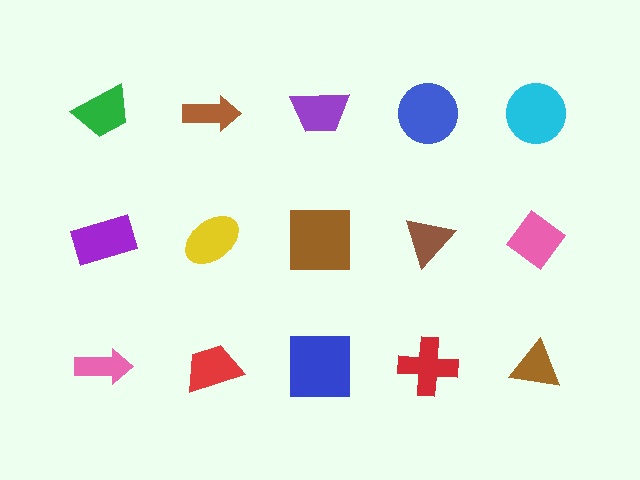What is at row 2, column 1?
A purple rectangle.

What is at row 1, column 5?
A cyan circle.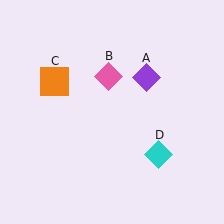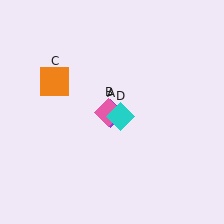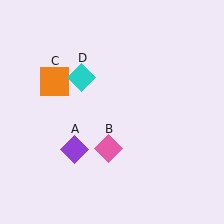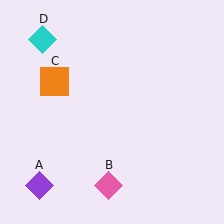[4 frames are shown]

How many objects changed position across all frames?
3 objects changed position: purple diamond (object A), pink diamond (object B), cyan diamond (object D).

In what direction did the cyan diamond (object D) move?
The cyan diamond (object D) moved up and to the left.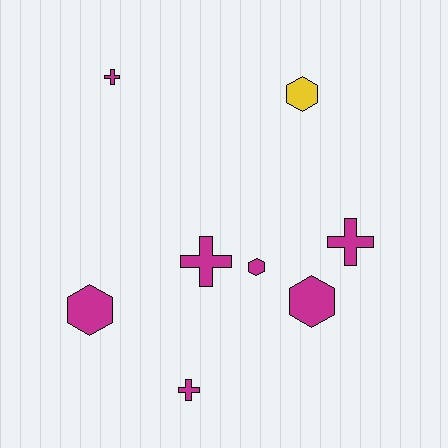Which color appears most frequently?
Magenta, with 7 objects.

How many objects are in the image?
There are 8 objects.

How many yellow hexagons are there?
There is 1 yellow hexagon.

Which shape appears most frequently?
Hexagon, with 4 objects.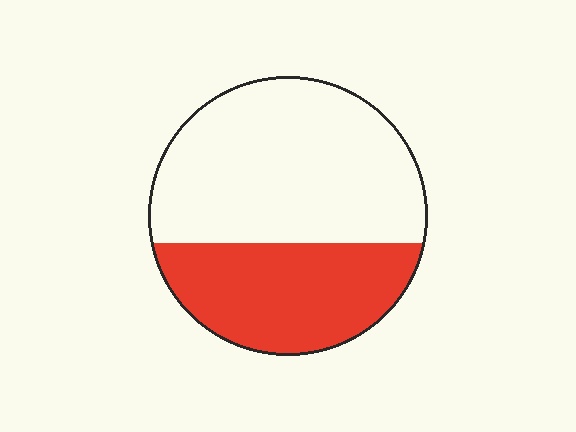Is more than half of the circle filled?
No.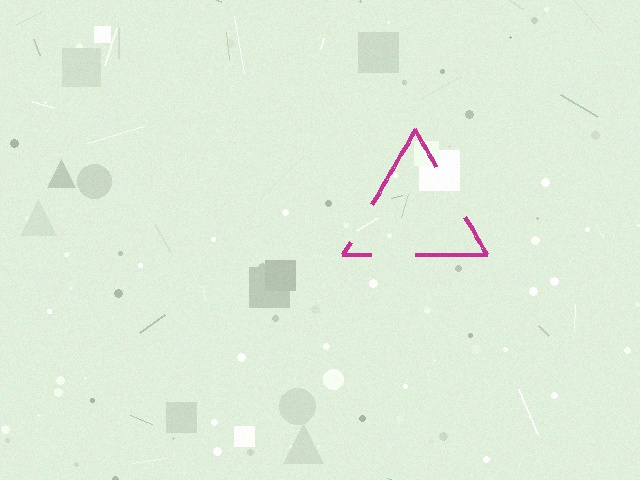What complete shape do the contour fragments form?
The contour fragments form a triangle.